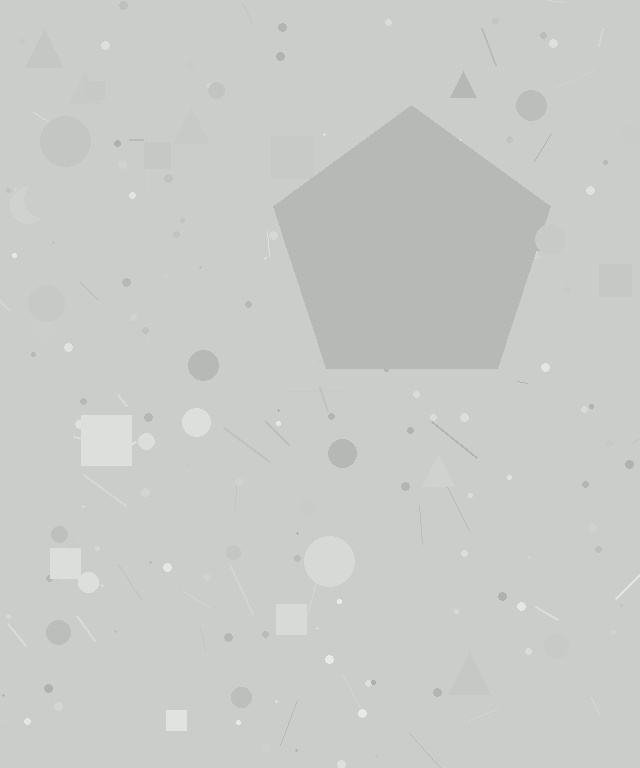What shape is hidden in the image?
A pentagon is hidden in the image.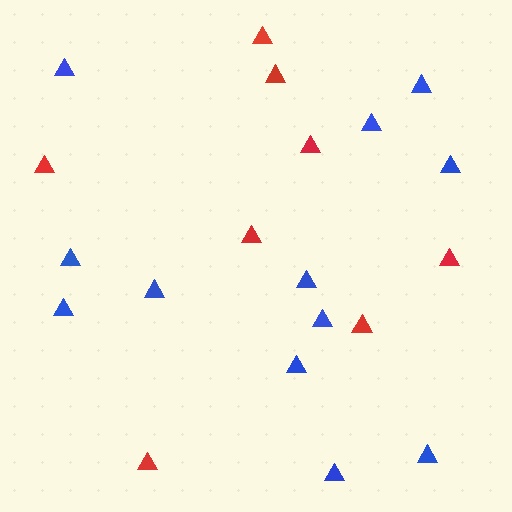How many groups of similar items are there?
There are 2 groups: one group of blue triangles (12) and one group of red triangles (8).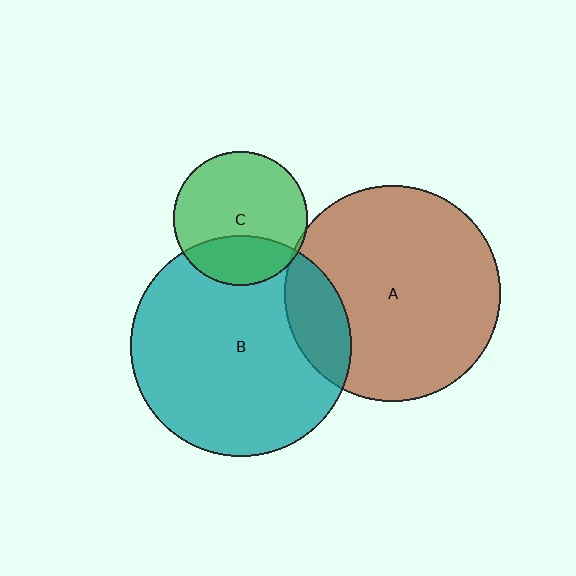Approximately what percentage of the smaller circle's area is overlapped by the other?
Approximately 5%.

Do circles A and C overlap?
Yes.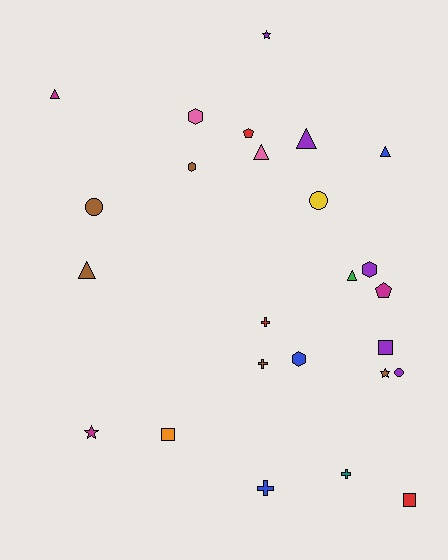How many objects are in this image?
There are 25 objects.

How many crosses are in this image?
There are 4 crosses.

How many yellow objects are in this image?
There is 1 yellow object.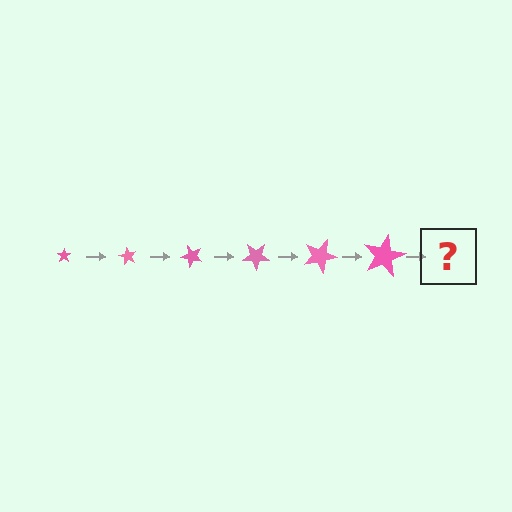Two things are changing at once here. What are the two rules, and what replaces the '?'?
The two rules are that the star grows larger each step and it rotates 60 degrees each step. The '?' should be a star, larger than the previous one and rotated 360 degrees from the start.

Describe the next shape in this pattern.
It should be a star, larger than the previous one and rotated 360 degrees from the start.